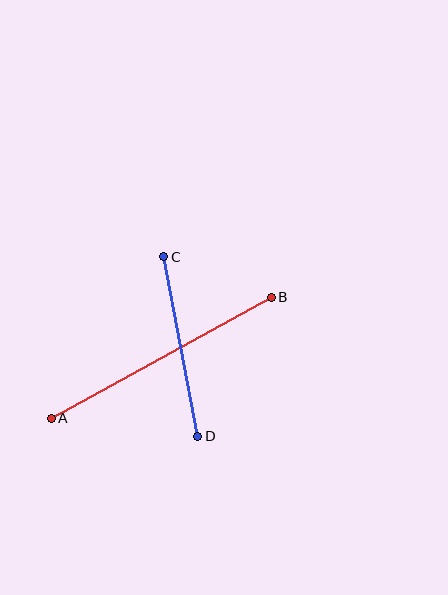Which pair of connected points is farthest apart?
Points A and B are farthest apart.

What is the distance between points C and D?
The distance is approximately 183 pixels.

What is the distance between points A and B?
The distance is approximately 251 pixels.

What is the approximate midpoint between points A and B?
The midpoint is at approximately (161, 358) pixels.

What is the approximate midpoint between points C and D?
The midpoint is at approximately (181, 346) pixels.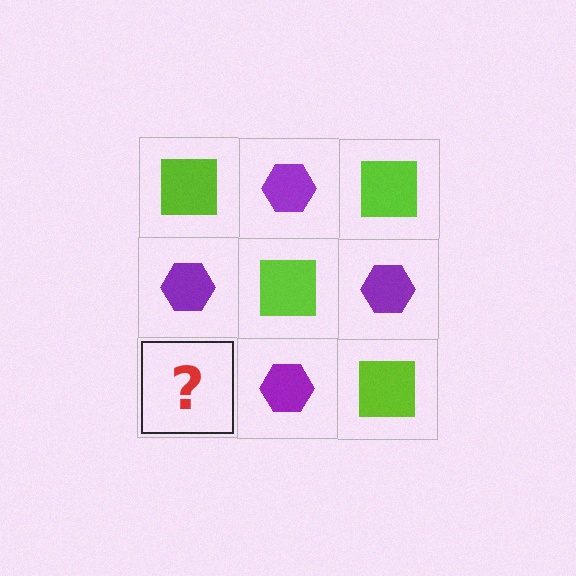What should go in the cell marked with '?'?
The missing cell should contain a lime square.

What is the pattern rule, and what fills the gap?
The rule is that it alternates lime square and purple hexagon in a checkerboard pattern. The gap should be filled with a lime square.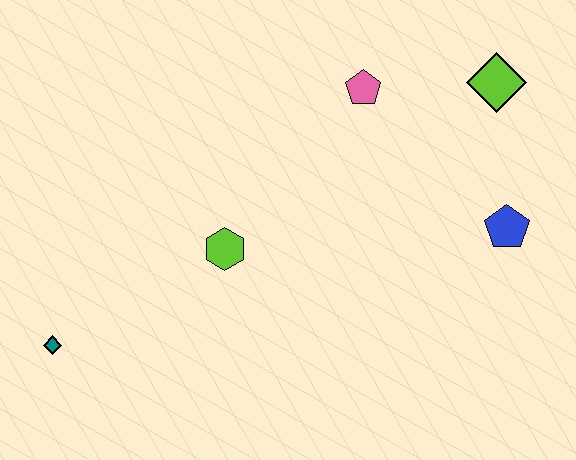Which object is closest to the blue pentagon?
The lime diamond is closest to the blue pentagon.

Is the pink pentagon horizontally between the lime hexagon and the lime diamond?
Yes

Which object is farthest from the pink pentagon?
The teal diamond is farthest from the pink pentagon.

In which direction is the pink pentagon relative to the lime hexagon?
The pink pentagon is above the lime hexagon.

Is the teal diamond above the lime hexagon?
No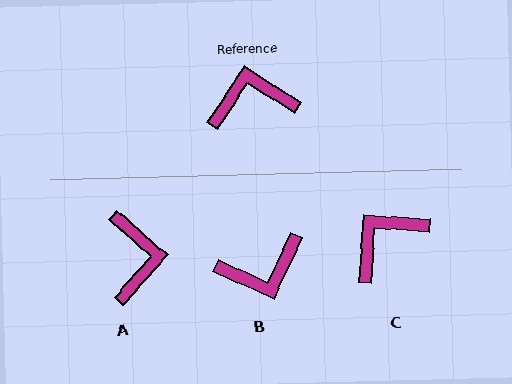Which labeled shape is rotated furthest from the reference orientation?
B, about 172 degrees away.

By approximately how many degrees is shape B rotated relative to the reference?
Approximately 172 degrees clockwise.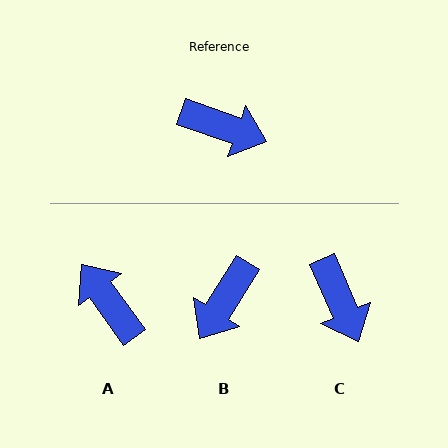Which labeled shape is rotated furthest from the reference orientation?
A, about 146 degrees away.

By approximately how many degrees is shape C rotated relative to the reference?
Approximately 46 degrees clockwise.